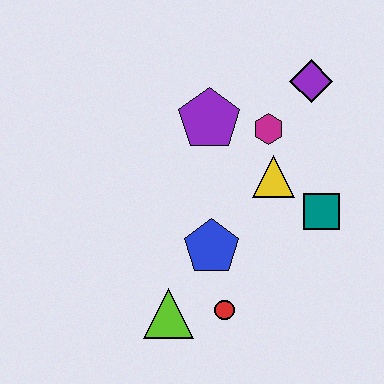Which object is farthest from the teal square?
The lime triangle is farthest from the teal square.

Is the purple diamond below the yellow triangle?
No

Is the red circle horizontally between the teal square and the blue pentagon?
Yes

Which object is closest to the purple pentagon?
The magenta hexagon is closest to the purple pentagon.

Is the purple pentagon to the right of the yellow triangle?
No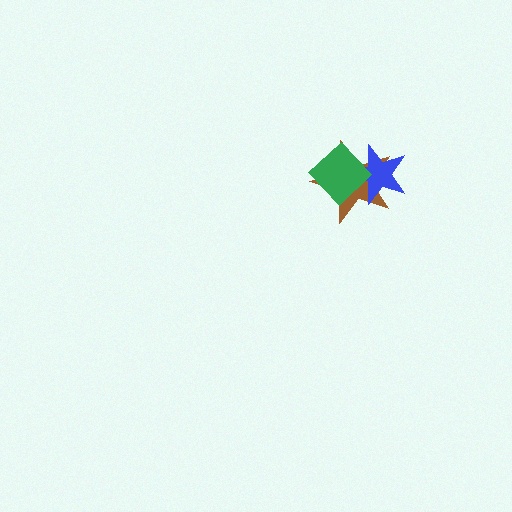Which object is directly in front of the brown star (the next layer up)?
The blue star is directly in front of the brown star.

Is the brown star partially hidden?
Yes, it is partially covered by another shape.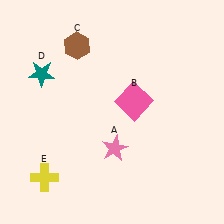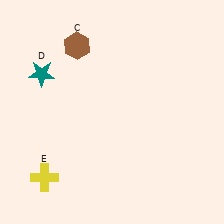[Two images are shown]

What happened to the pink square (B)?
The pink square (B) was removed in Image 2. It was in the top-right area of Image 1.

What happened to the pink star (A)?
The pink star (A) was removed in Image 2. It was in the bottom-right area of Image 1.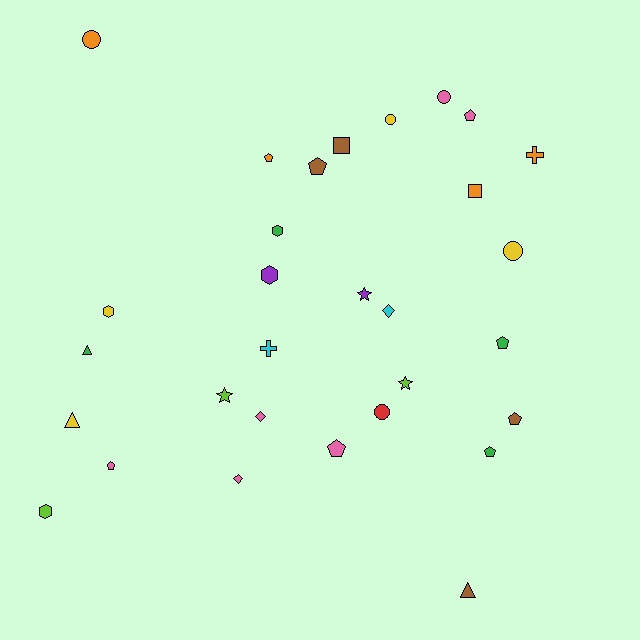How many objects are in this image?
There are 30 objects.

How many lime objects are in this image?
There are 3 lime objects.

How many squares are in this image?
There are 2 squares.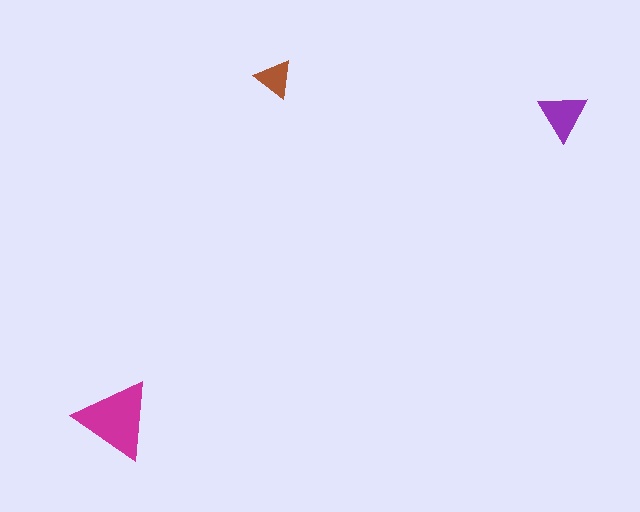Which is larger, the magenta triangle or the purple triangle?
The magenta one.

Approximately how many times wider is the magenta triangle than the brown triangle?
About 2 times wider.